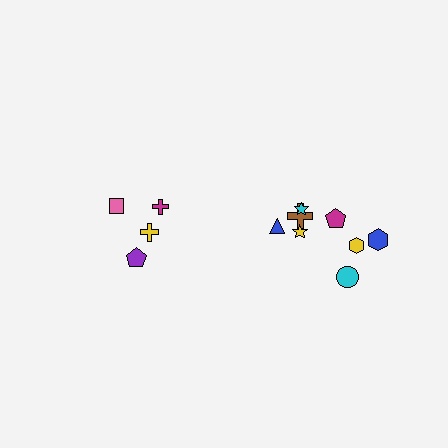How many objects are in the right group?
There are 8 objects.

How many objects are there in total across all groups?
There are 12 objects.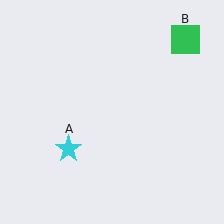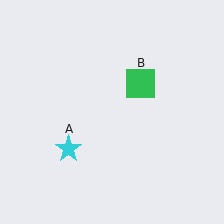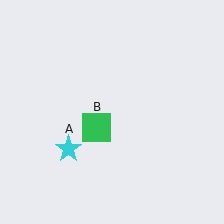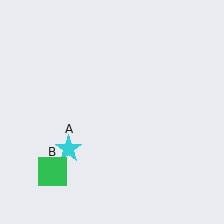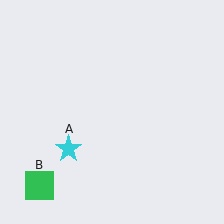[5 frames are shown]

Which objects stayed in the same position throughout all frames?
Cyan star (object A) remained stationary.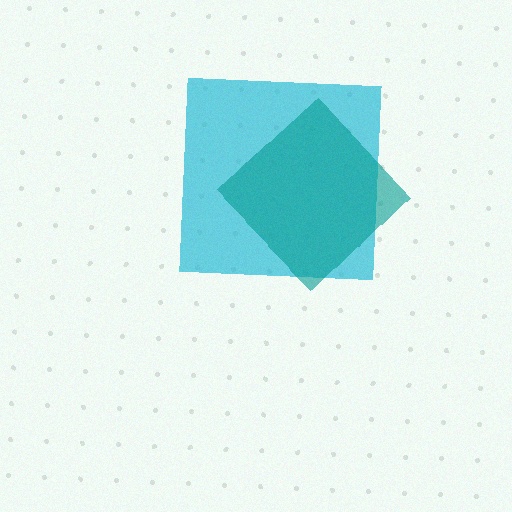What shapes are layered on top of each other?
The layered shapes are: a cyan square, a teal diamond.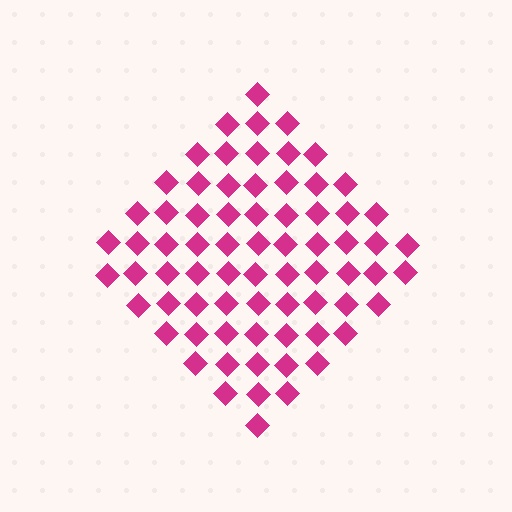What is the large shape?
The large shape is a diamond.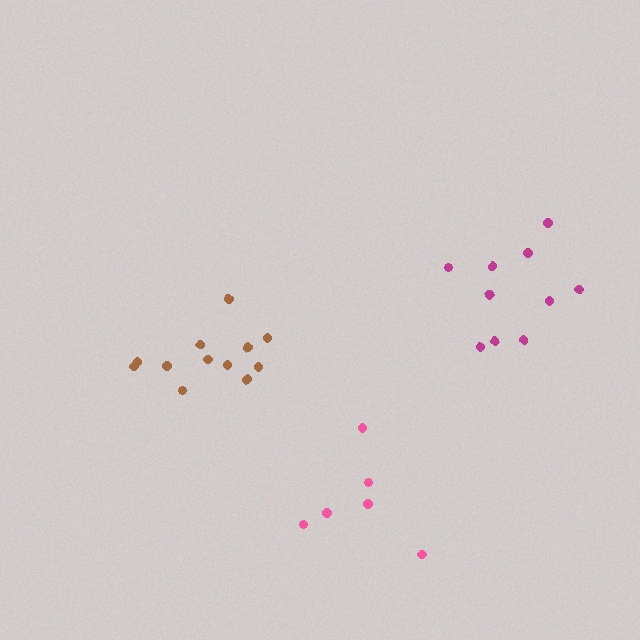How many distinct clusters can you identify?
There are 3 distinct clusters.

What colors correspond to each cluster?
The clusters are colored: brown, pink, magenta.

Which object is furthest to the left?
The brown cluster is leftmost.